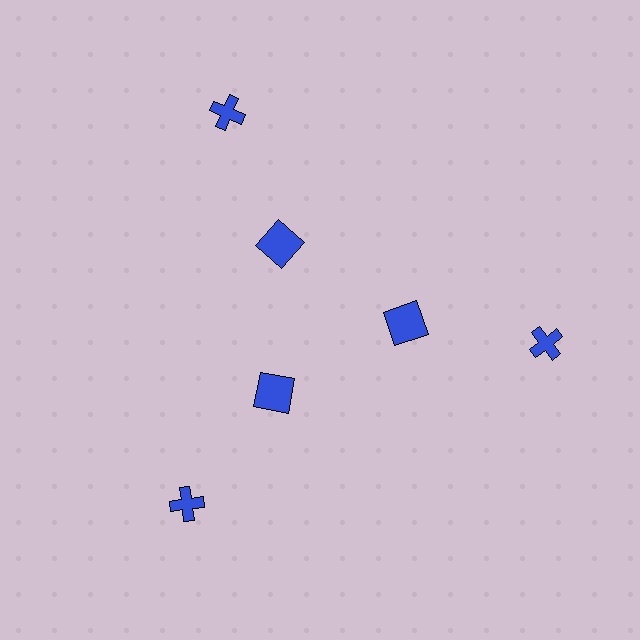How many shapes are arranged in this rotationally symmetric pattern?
There are 6 shapes, arranged in 3 groups of 2.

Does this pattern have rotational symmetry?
Yes, this pattern has 3-fold rotational symmetry. It looks the same after rotating 120 degrees around the center.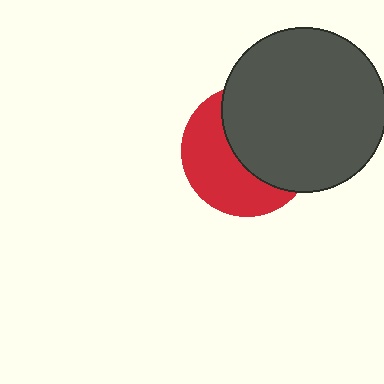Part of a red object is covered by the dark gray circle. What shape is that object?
It is a circle.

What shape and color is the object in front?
The object in front is a dark gray circle.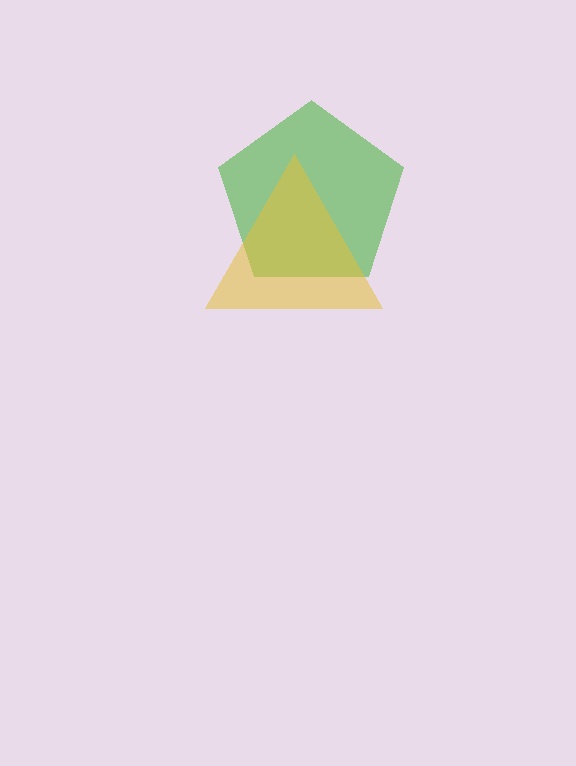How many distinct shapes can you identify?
There are 2 distinct shapes: a green pentagon, a yellow triangle.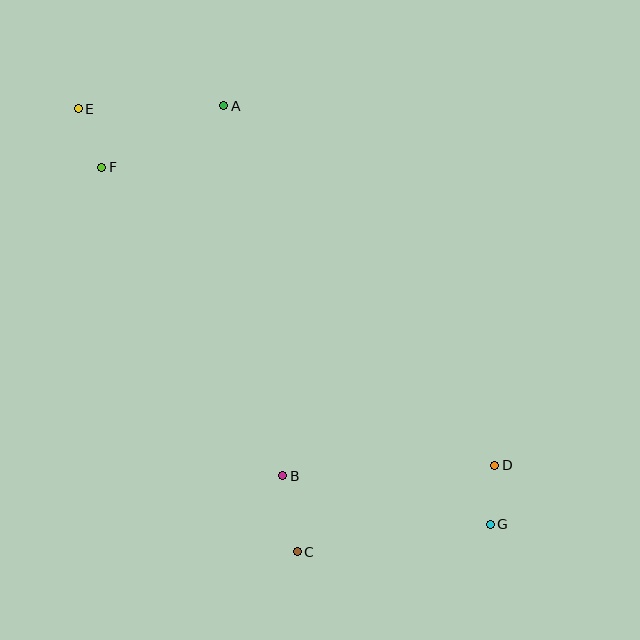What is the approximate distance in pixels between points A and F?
The distance between A and F is approximately 136 pixels.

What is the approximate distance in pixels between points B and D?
The distance between B and D is approximately 212 pixels.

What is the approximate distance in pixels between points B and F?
The distance between B and F is approximately 358 pixels.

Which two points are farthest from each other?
Points E and G are farthest from each other.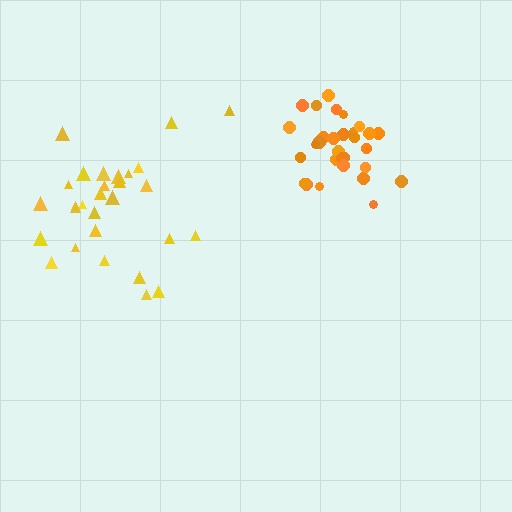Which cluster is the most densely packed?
Orange.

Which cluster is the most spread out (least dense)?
Yellow.